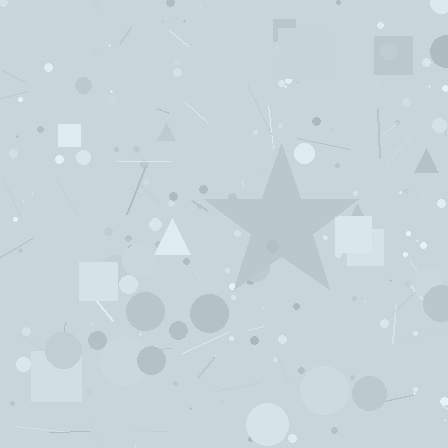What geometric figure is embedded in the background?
A star is embedded in the background.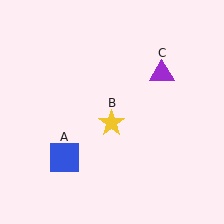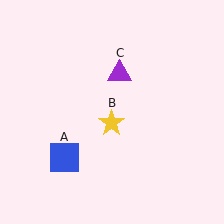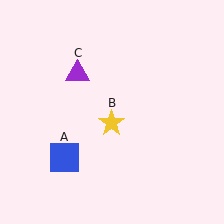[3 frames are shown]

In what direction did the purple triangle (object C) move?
The purple triangle (object C) moved left.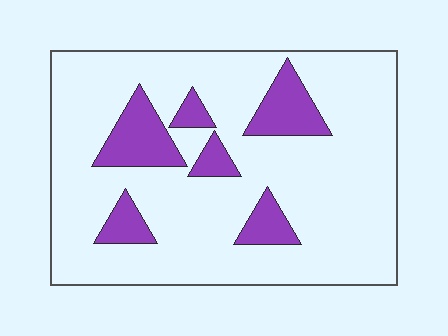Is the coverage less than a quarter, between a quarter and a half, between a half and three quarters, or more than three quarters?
Less than a quarter.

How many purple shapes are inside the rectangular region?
6.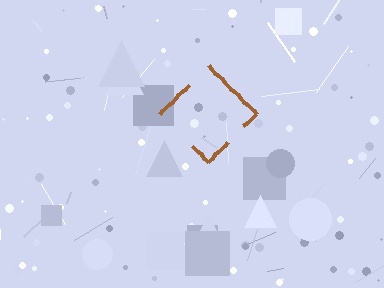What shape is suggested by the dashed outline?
The dashed outline suggests a diamond.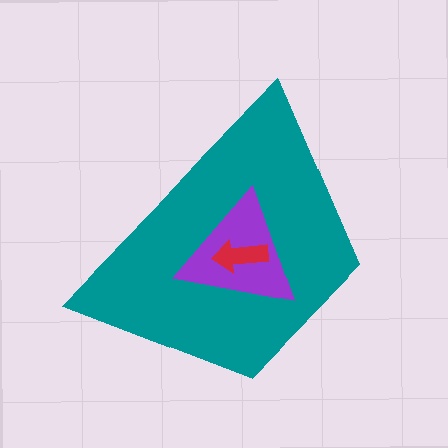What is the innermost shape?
The red arrow.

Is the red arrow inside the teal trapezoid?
Yes.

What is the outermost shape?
The teal trapezoid.